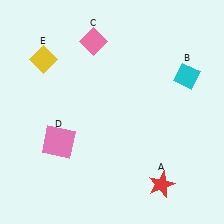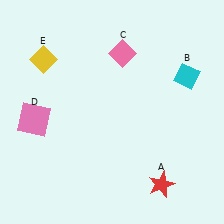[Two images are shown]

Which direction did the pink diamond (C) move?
The pink diamond (C) moved right.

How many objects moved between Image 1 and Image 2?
2 objects moved between the two images.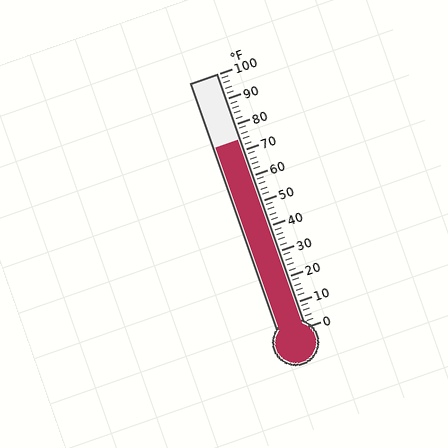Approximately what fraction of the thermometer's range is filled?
The thermometer is filled to approximately 75% of its range.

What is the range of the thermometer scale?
The thermometer scale ranges from 0°F to 100°F.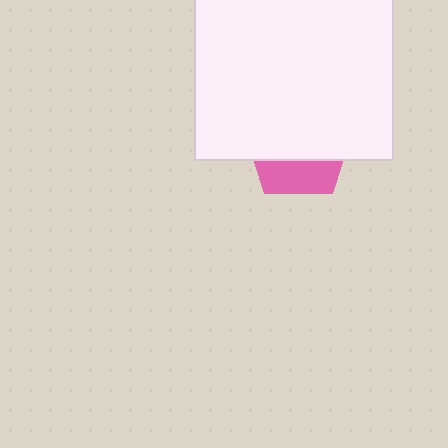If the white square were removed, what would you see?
You would see the complete pink pentagon.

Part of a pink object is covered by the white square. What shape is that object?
It is a pentagon.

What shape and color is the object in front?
The object in front is a white square.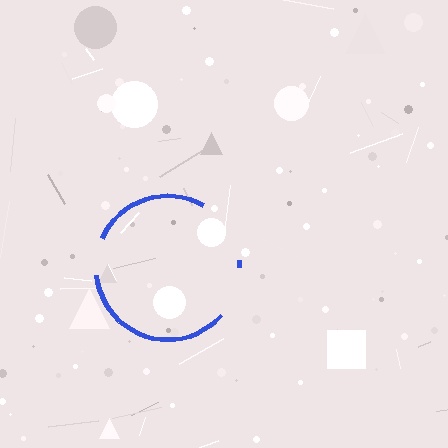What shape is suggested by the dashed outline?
The dashed outline suggests a circle.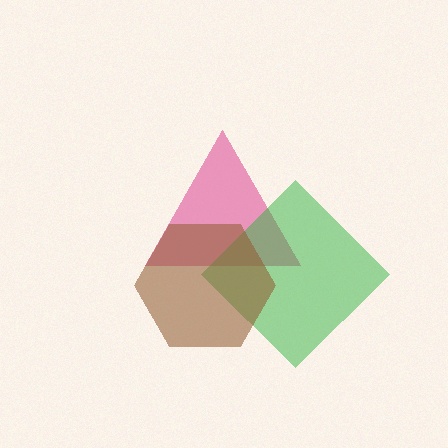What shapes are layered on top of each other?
The layered shapes are: a pink triangle, a green diamond, a brown hexagon.